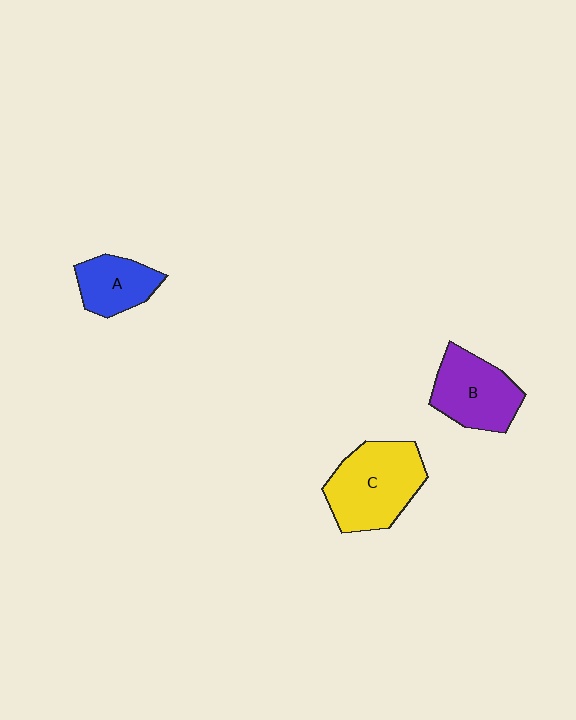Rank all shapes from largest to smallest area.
From largest to smallest: C (yellow), B (purple), A (blue).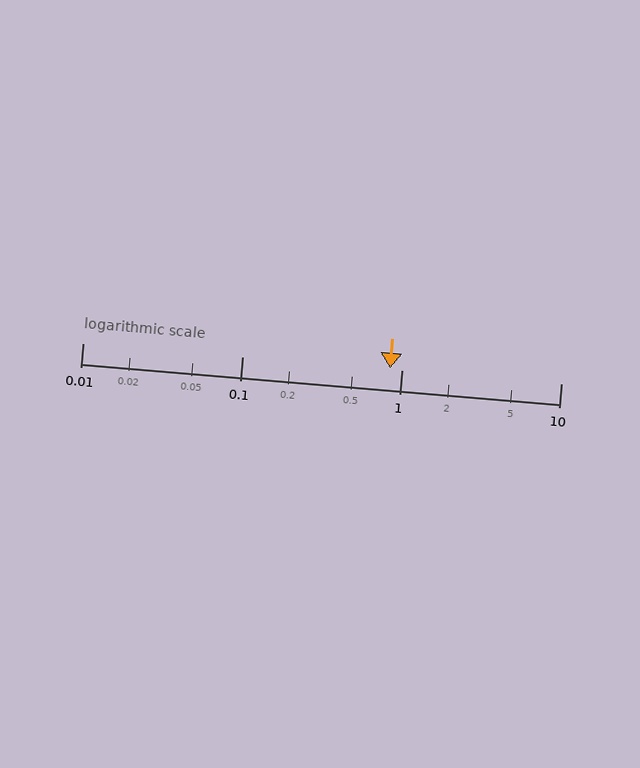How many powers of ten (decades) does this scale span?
The scale spans 3 decades, from 0.01 to 10.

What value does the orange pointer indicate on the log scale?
The pointer indicates approximately 0.85.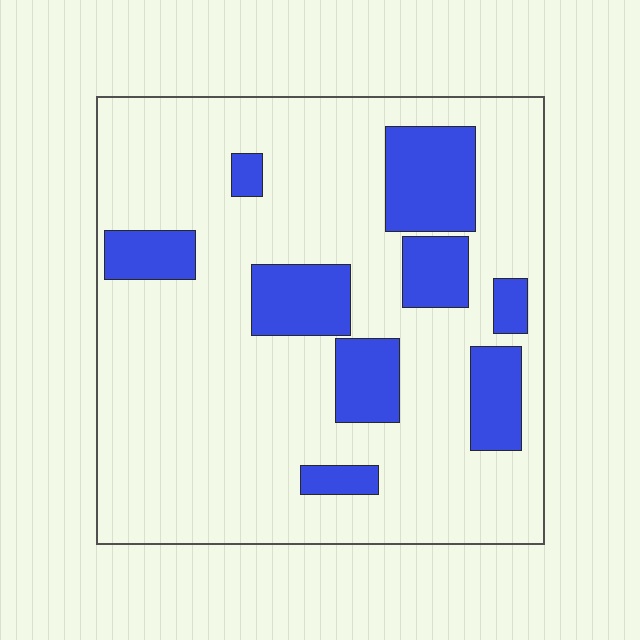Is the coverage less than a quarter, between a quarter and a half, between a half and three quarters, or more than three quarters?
Less than a quarter.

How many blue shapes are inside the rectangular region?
9.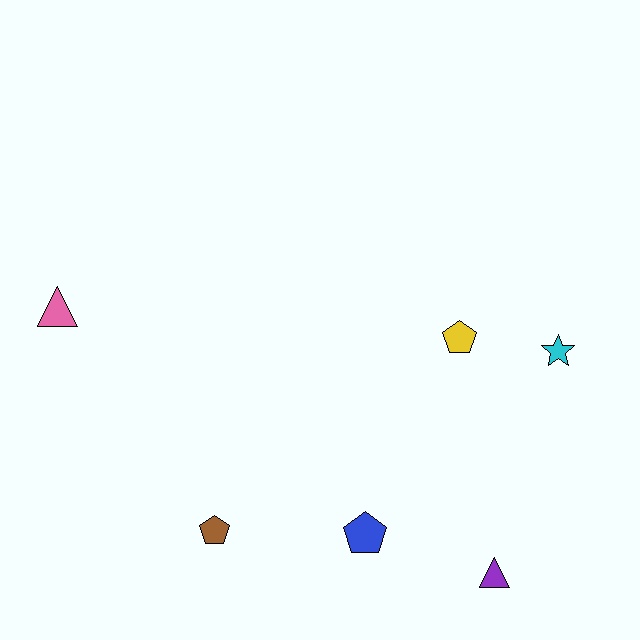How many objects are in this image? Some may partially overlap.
There are 6 objects.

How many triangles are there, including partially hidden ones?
There are 2 triangles.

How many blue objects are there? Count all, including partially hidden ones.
There is 1 blue object.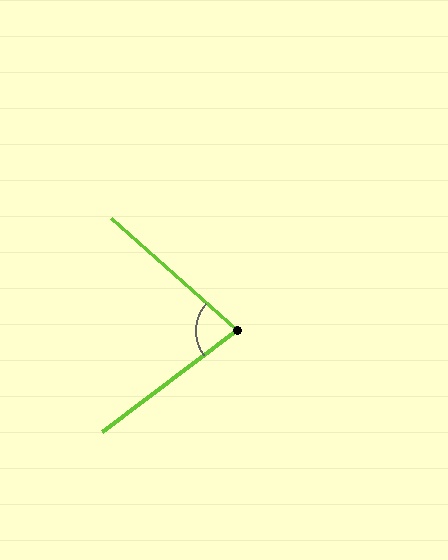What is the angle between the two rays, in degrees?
Approximately 79 degrees.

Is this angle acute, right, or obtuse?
It is acute.